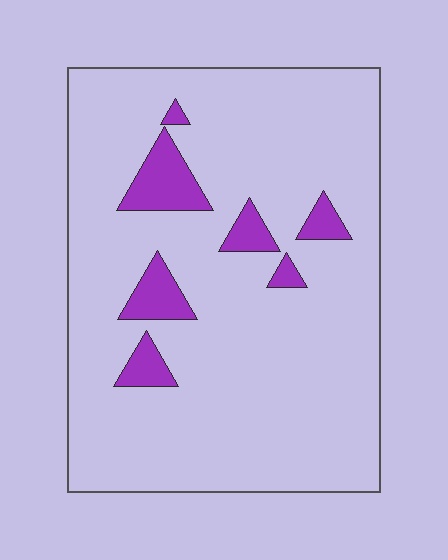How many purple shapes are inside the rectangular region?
7.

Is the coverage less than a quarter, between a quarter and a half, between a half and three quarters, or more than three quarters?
Less than a quarter.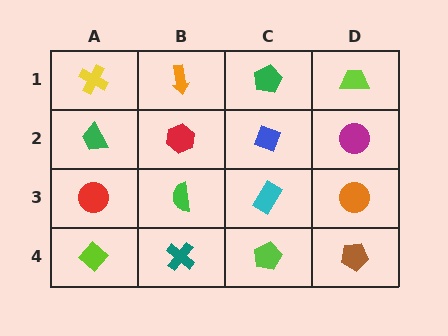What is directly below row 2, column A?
A red circle.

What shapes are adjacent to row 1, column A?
A green trapezoid (row 2, column A), an orange arrow (row 1, column B).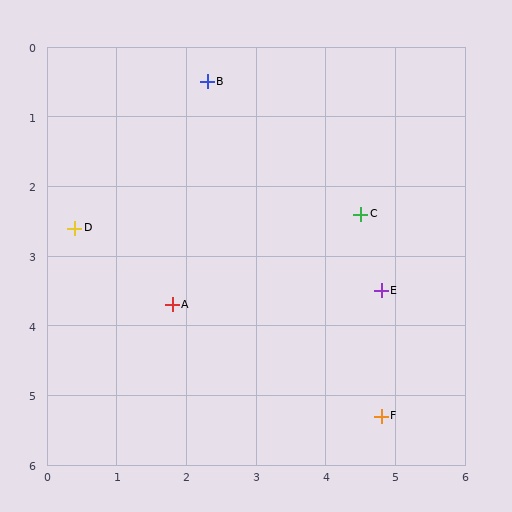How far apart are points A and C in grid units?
Points A and C are about 3.0 grid units apart.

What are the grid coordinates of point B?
Point B is at approximately (2.3, 0.5).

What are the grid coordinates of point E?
Point E is at approximately (4.8, 3.5).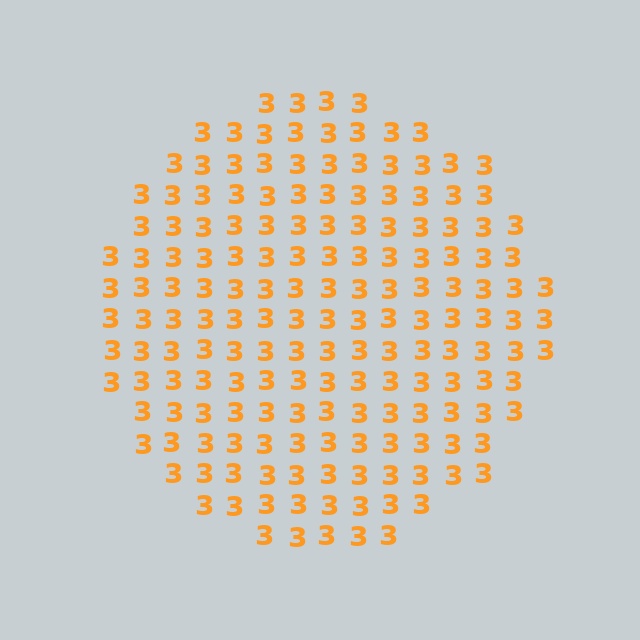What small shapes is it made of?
It is made of small digit 3's.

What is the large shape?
The large shape is a circle.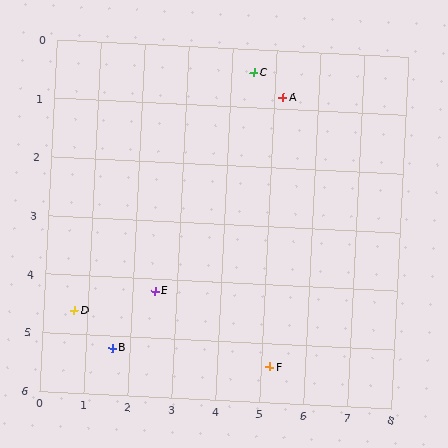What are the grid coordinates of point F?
Point F is at approximately (5.2, 5.4).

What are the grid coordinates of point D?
Point D is at approximately (0.7, 4.6).